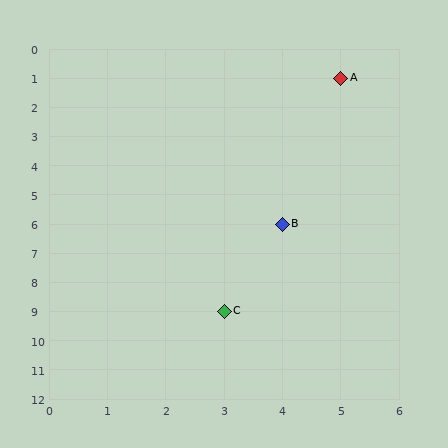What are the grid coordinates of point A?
Point A is at grid coordinates (5, 1).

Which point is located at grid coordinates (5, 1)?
Point A is at (5, 1).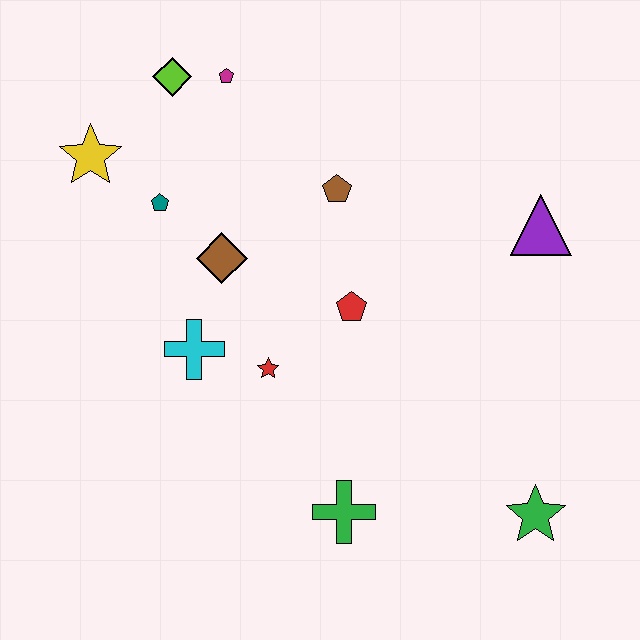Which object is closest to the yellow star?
The teal pentagon is closest to the yellow star.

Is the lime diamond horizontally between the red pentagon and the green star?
No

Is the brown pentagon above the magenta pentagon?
No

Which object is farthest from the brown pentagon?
The green star is farthest from the brown pentagon.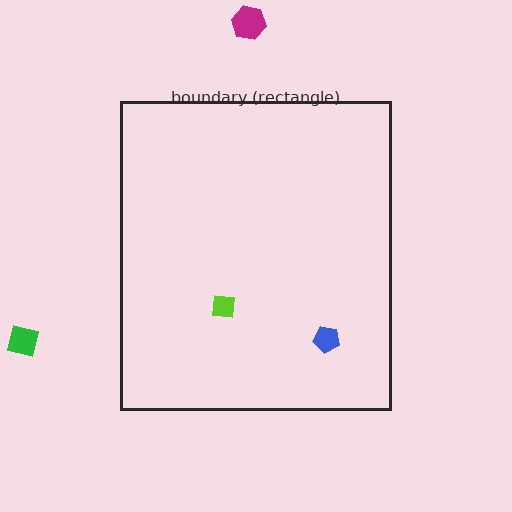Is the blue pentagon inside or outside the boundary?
Inside.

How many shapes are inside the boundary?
2 inside, 2 outside.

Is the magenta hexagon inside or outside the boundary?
Outside.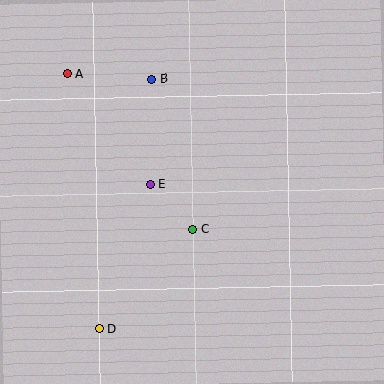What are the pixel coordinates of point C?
Point C is at (193, 229).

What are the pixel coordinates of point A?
Point A is at (67, 74).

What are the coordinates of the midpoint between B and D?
The midpoint between B and D is at (125, 204).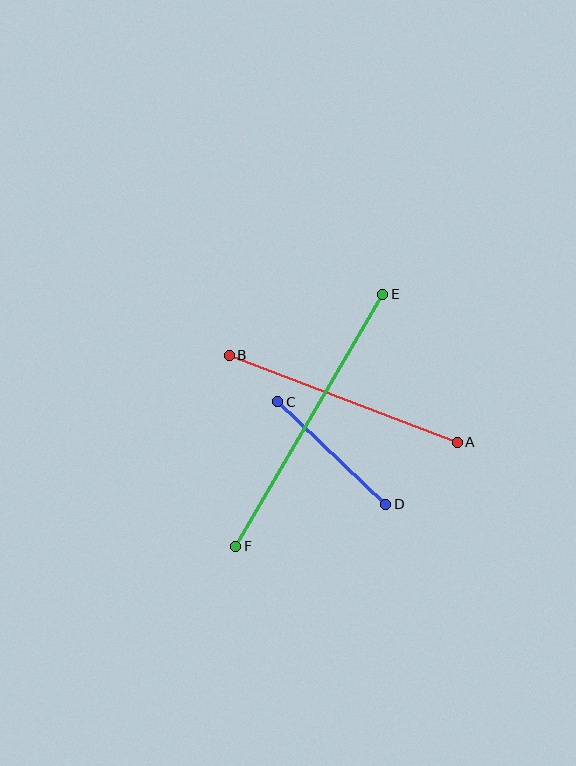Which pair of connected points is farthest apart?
Points E and F are farthest apart.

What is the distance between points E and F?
The distance is approximately 292 pixels.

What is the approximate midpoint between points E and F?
The midpoint is at approximately (309, 420) pixels.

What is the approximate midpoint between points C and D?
The midpoint is at approximately (332, 453) pixels.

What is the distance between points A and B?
The distance is approximately 244 pixels.